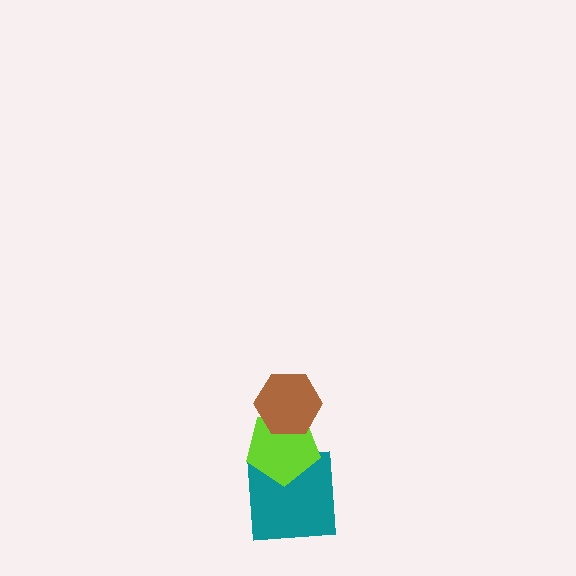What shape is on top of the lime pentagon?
The brown hexagon is on top of the lime pentagon.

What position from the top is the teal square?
The teal square is 3rd from the top.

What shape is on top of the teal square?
The lime pentagon is on top of the teal square.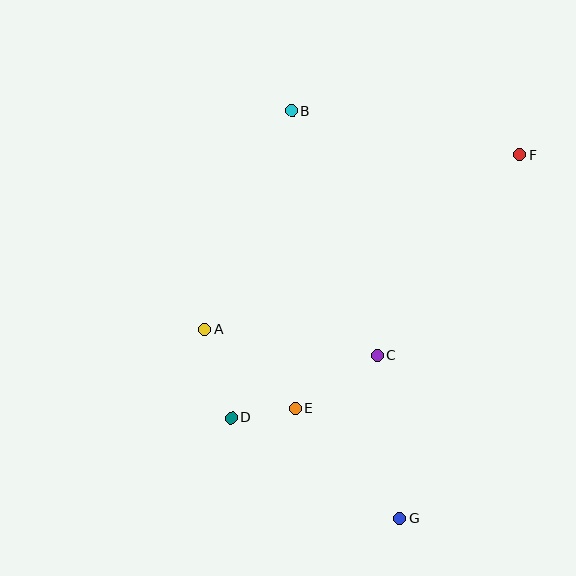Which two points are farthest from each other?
Points B and G are farthest from each other.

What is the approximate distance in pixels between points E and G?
The distance between E and G is approximately 152 pixels.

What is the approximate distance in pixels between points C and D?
The distance between C and D is approximately 158 pixels.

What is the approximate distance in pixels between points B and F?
The distance between B and F is approximately 232 pixels.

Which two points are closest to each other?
Points D and E are closest to each other.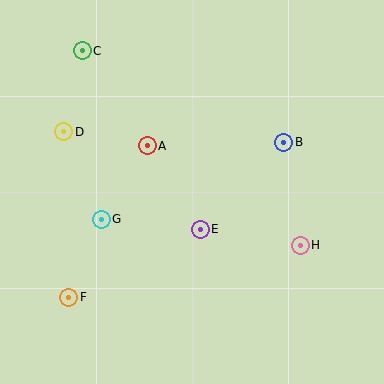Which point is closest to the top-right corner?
Point B is closest to the top-right corner.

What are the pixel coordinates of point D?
Point D is at (64, 132).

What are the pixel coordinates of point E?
Point E is at (200, 229).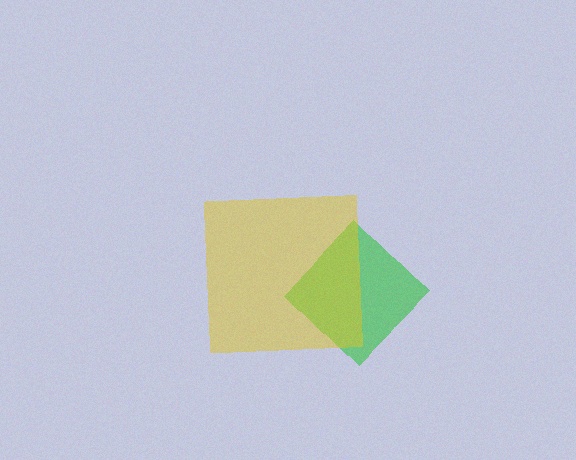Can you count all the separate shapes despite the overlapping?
Yes, there are 2 separate shapes.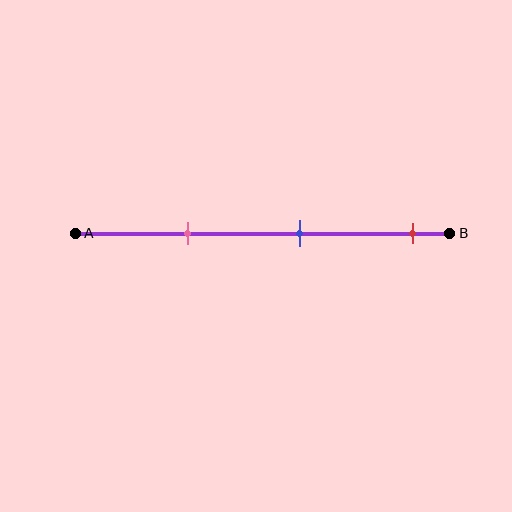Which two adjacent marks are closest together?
The pink and blue marks are the closest adjacent pair.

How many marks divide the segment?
There are 3 marks dividing the segment.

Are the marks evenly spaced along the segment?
Yes, the marks are approximately evenly spaced.